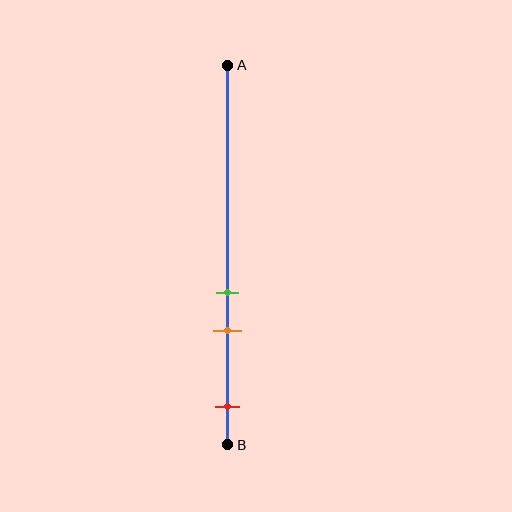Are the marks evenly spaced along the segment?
No, the marks are not evenly spaced.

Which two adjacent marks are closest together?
The green and orange marks are the closest adjacent pair.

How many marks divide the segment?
There are 3 marks dividing the segment.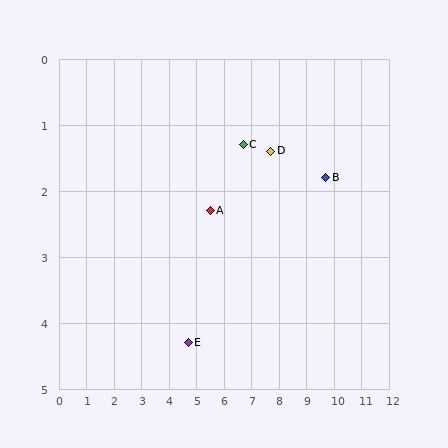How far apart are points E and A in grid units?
Points E and A are about 2.2 grid units apart.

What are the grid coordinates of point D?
Point D is at approximately (7.7, 1.4).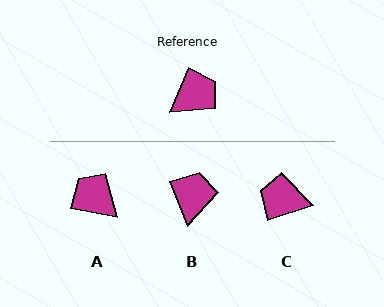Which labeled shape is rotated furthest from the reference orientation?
C, about 130 degrees away.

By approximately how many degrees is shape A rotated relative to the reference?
Approximately 101 degrees counter-clockwise.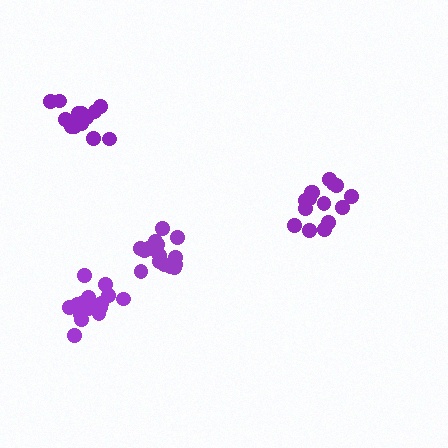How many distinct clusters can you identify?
There are 4 distinct clusters.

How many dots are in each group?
Group 1: 16 dots, Group 2: 17 dots, Group 3: 15 dots, Group 4: 15 dots (63 total).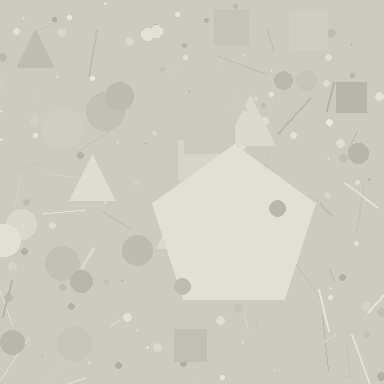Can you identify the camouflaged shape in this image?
The camouflaged shape is a pentagon.